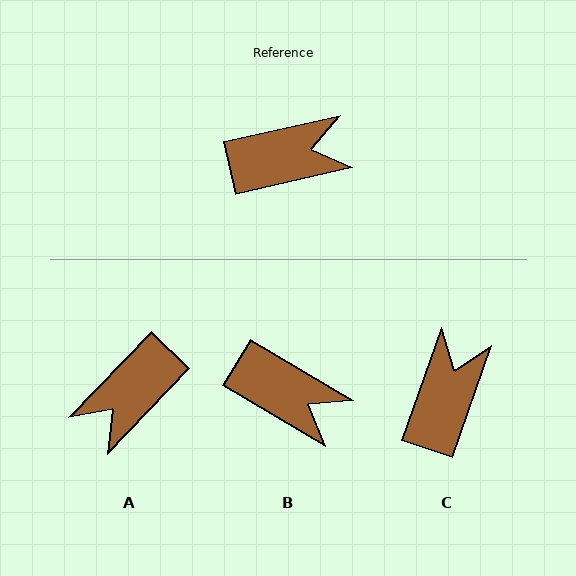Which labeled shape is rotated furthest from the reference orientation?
A, about 147 degrees away.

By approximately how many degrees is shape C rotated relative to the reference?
Approximately 58 degrees counter-clockwise.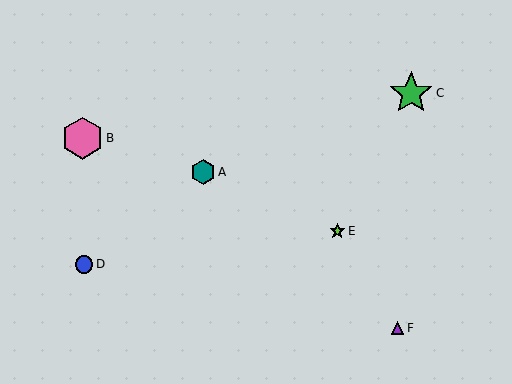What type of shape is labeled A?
Shape A is a teal hexagon.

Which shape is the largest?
The green star (labeled C) is the largest.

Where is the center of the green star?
The center of the green star is at (411, 93).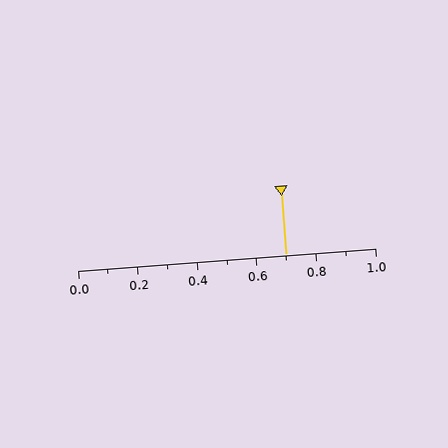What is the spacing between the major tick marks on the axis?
The major ticks are spaced 0.2 apart.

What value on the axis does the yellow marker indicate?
The marker indicates approximately 0.7.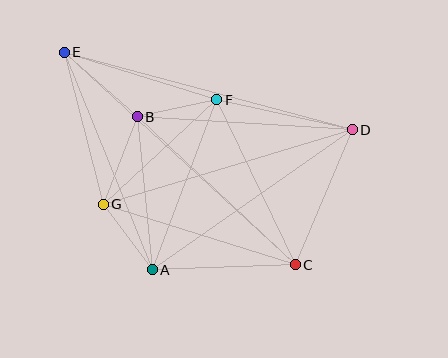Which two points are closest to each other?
Points B and F are closest to each other.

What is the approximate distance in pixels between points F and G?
The distance between F and G is approximately 155 pixels.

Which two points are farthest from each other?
Points C and E are farthest from each other.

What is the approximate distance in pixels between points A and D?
The distance between A and D is approximately 244 pixels.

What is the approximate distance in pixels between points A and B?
The distance between A and B is approximately 154 pixels.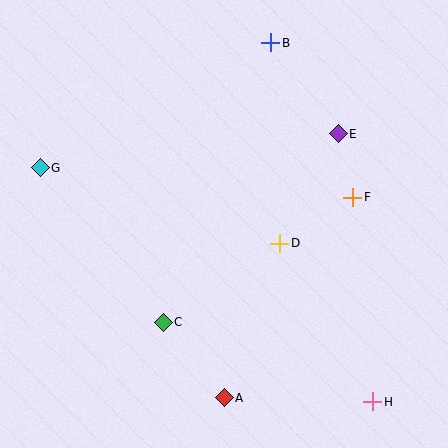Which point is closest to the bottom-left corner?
Point C is closest to the bottom-left corner.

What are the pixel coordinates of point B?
Point B is at (271, 43).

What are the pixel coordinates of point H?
Point H is at (373, 402).